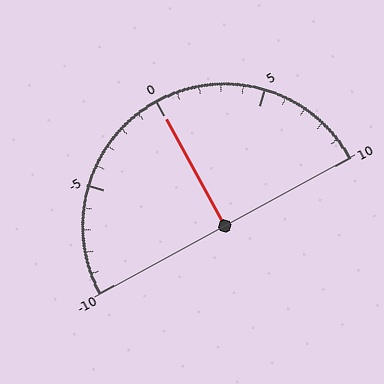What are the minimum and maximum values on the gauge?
The gauge ranges from -10 to 10.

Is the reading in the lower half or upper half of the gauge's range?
The reading is in the upper half of the range (-10 to 10).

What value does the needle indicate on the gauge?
The needle indicates approximately 0.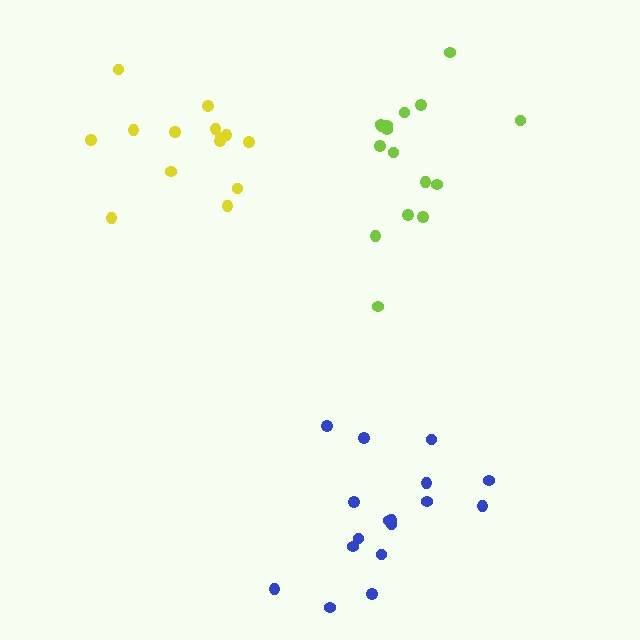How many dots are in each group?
Group 1: 14 dots, Group 2: 17 dots, Group 3: 16 dots (47 total).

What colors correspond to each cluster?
The clusters are colored: yellow, blue, lime.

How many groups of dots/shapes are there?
There are 3 groups.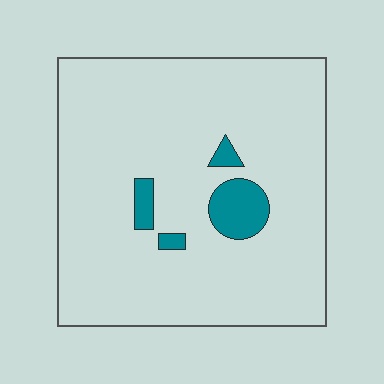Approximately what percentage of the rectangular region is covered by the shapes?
Approximately 5%.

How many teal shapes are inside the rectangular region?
4.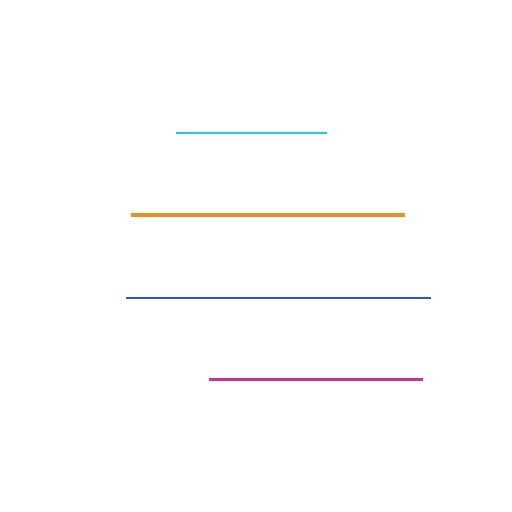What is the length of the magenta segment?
The magenta segment is approximately 213 pixels long.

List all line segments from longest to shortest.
From longest to shortest: blue, orange, magenta, cyan.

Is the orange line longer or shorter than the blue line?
The blue line is longer than the orange line.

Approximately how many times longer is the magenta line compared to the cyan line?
The magenta line is approximately 1.4 times the length of the cyan line.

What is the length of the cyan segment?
The cyan segment is approximately 149 pixels long.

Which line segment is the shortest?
The cyan line is the shortest at approximately 149 pixels.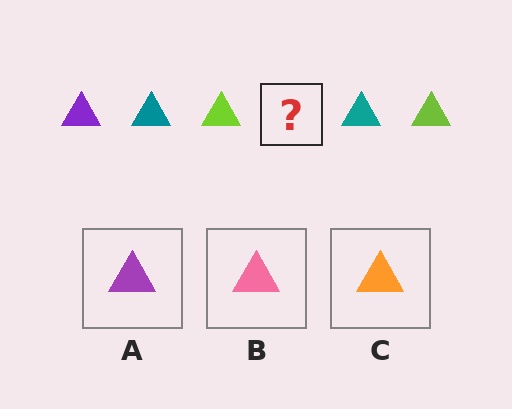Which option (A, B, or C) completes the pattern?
A.